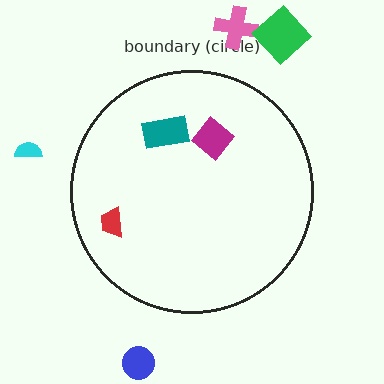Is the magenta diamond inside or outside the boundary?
Inside.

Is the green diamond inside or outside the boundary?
Outside.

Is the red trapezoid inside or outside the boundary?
Inside.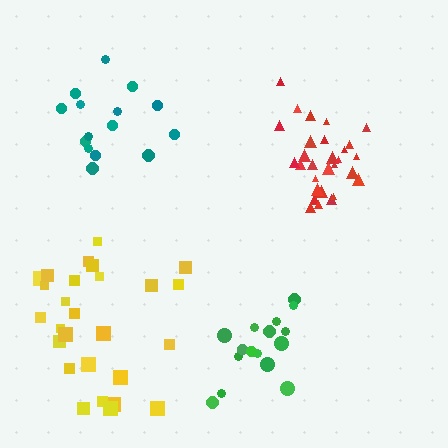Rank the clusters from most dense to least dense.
red, green, yellow, teal.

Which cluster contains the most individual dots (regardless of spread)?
Red (29).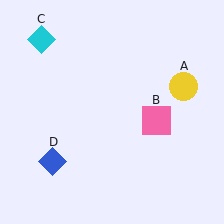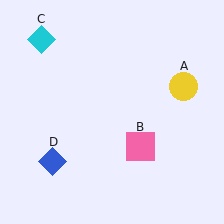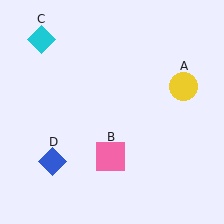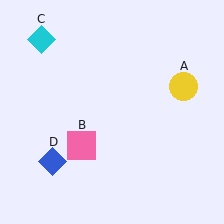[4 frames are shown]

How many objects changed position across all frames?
1 object changed position: pink square (object B).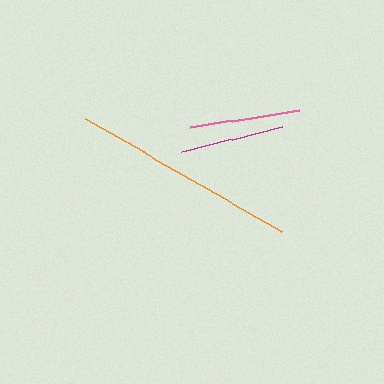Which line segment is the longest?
The orange line is the longest at approximately 227 pixels.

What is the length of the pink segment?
The pink segment is approximately 110 pixels long.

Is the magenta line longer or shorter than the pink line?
The pink line is longer than the magenta line.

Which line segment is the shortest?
The magenta line is the shortest at approximately 103 pixels.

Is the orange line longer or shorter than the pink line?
The orange line is longer than the pink line.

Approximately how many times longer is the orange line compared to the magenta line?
The orange line is approximately 2.2 times the length of the magenta line.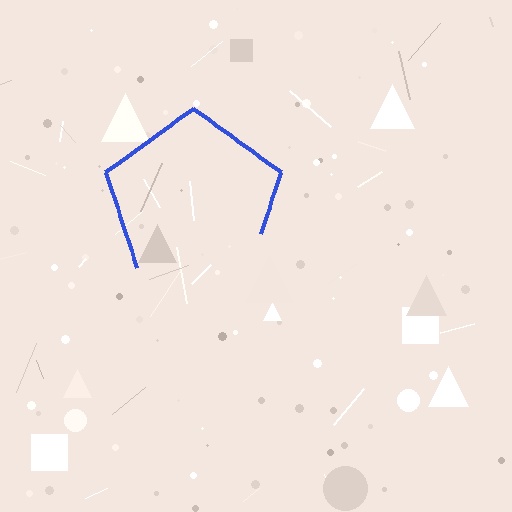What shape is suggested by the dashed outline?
The dashed outline suggests a pentagon.